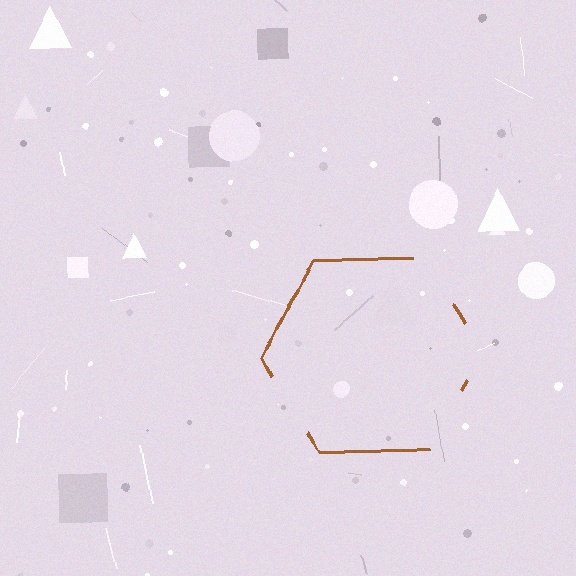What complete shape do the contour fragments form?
The contour fragments form a hexagon.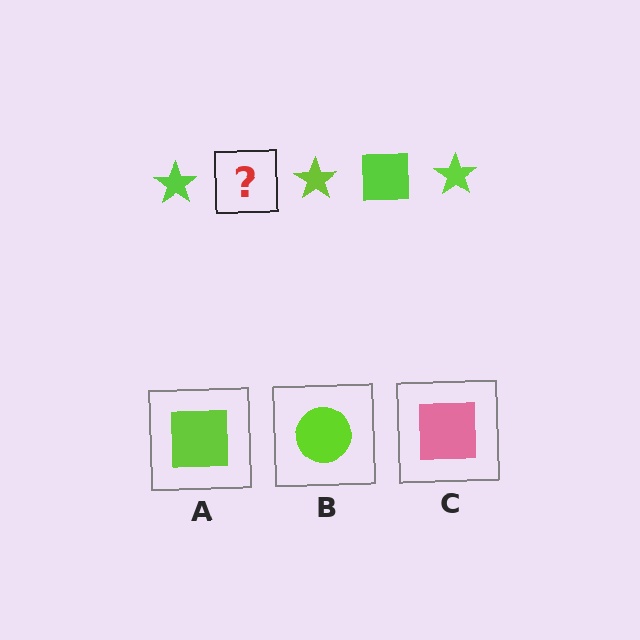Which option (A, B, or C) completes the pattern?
A.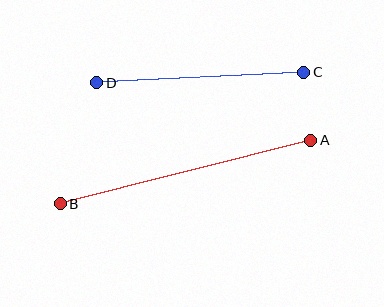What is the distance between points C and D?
The distance is approximately 207 pixels.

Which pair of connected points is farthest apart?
Points A and B are farthest apart.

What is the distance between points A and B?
The distance is approximately 258 pixels.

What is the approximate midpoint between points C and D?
The midpoint is at approximately (200, 78) pixels.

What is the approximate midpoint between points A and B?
The midpoint is at approximately (185, 172) pixels.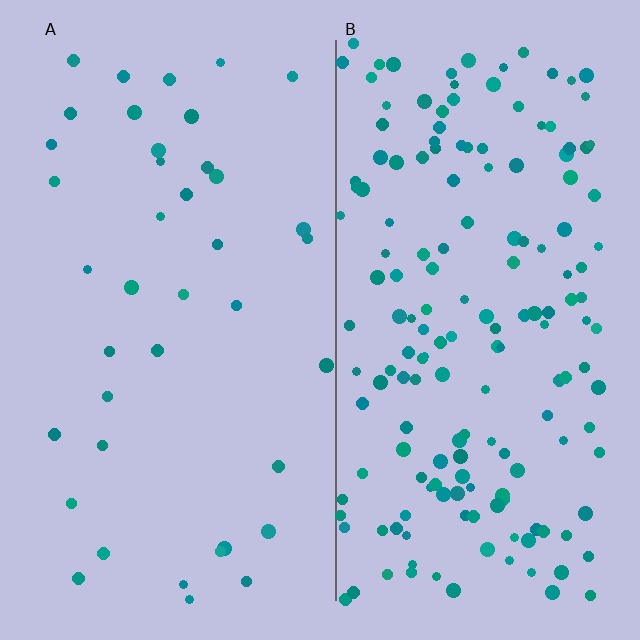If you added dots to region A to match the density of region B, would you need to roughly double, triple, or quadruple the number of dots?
Approximately quadruple.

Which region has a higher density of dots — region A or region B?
B (the right).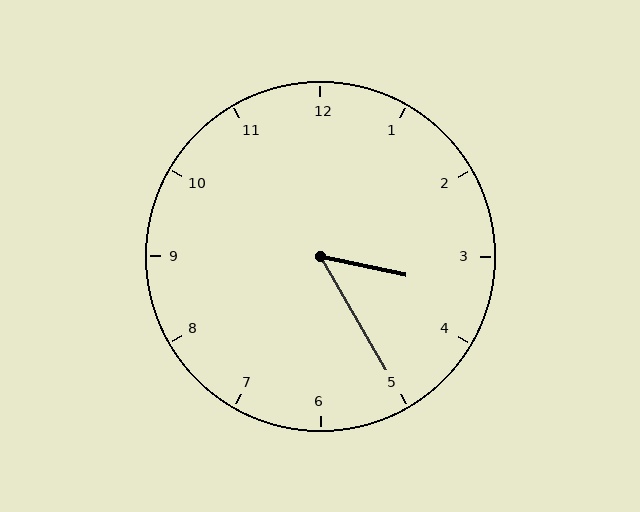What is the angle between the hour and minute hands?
Approximately 48 degrees.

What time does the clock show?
3:25.